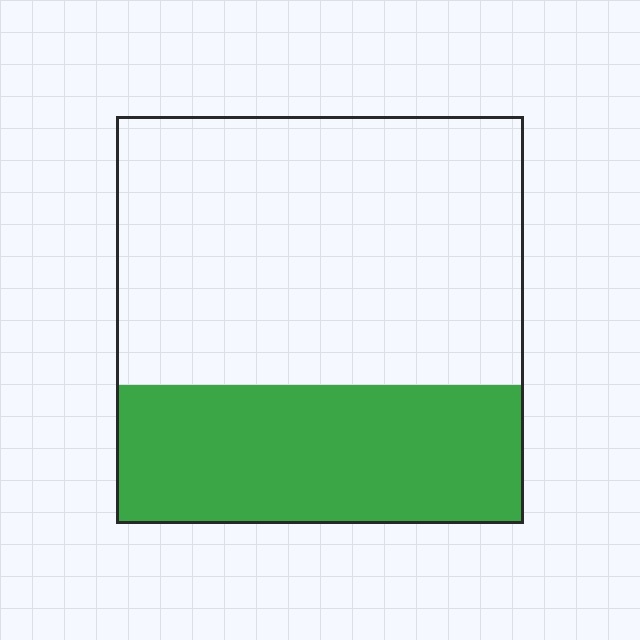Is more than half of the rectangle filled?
No.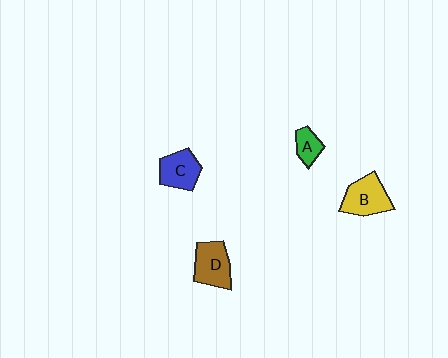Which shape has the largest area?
Shape B (yellow).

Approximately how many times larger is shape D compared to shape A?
Approximately 2.0 times.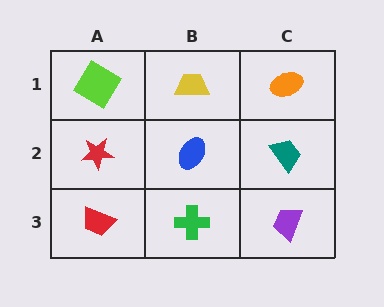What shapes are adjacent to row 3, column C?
A teal trapezoid (row 2, column C), a green cross (row 3, column B).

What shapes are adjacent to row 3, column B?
A blue ellipse (row 2, column B), a red trapezoid (row 3, column A), a purple trapezoid (row 3, column C).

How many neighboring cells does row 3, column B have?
3.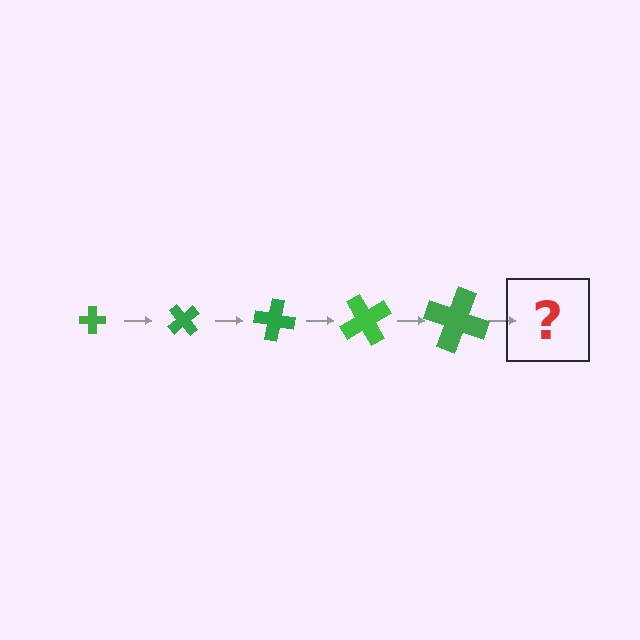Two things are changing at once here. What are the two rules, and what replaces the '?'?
The two rules are that the cross grows larger each step and it rotates 50 degrees each step. The '?' should be a cross, larger than the previous one and rotated 250 degrees from the start.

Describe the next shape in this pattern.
It should be a cross, larger than the previous one and rotated 250 degrees from the start.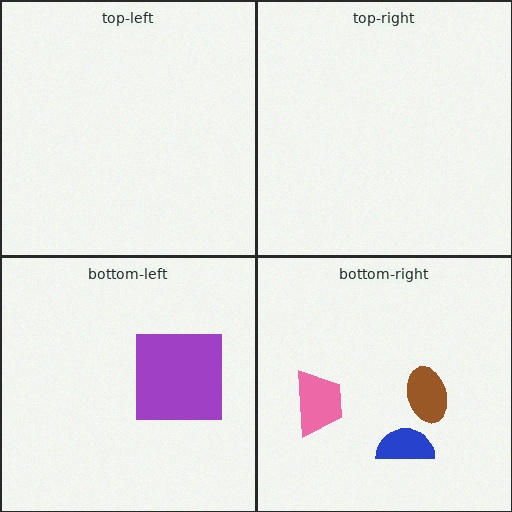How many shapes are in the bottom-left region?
1.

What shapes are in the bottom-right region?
The pink trapezoid, the blue semicircle, the brown ellipse.